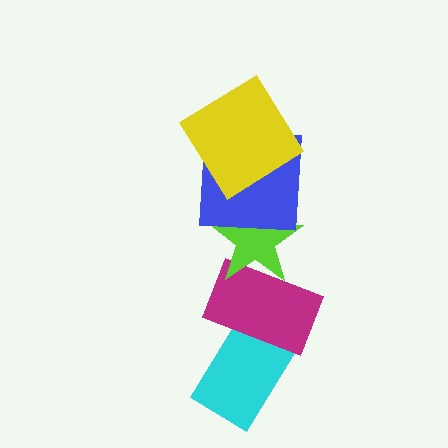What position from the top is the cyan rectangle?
The cyan rectangle is 5th from the top.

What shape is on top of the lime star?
The blue square is on top of the lime star.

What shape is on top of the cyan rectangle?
The magenta rectangle is on top of the cyan rectangle.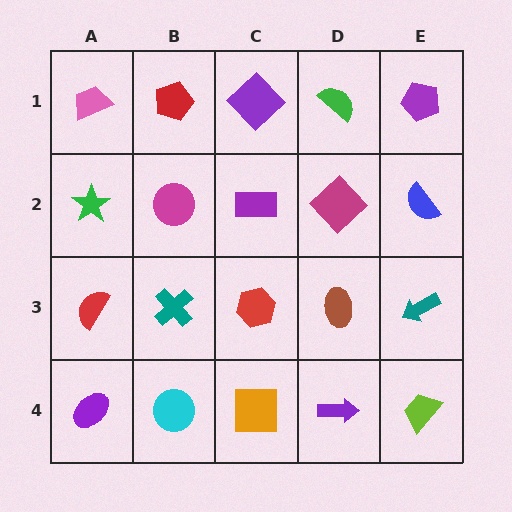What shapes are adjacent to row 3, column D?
A magenta diamond (row 2, column D), a purple arrow (row 4, column D), a red hexagon (row 3, column C), a teal arrow (row 3, column E).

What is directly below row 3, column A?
A purple ellipse.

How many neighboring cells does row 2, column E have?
3.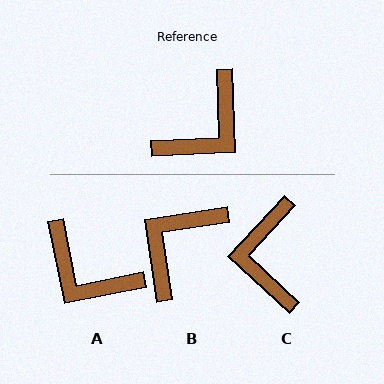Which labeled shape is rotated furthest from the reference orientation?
B, about 174 degrees away.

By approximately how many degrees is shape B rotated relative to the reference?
Approximately 174 degrees clockwise.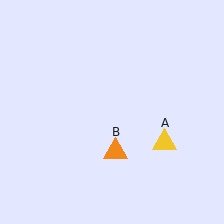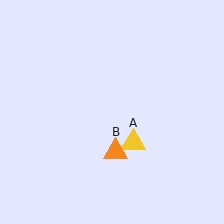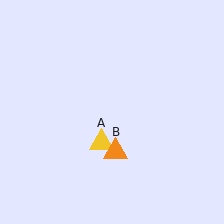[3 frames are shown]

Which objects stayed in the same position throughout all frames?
Orange triangle (object B) remained stationary.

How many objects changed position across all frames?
1 object changed position: yellow triangle (object A).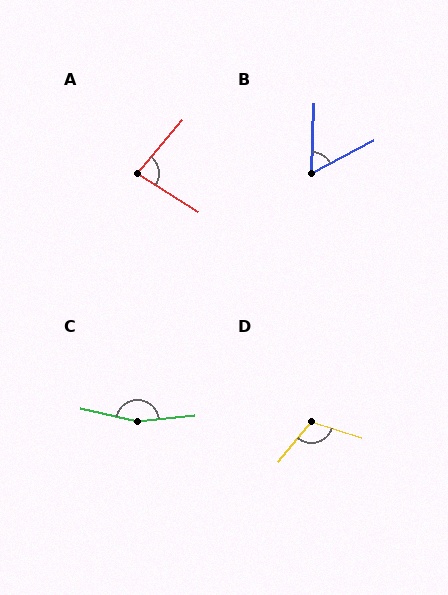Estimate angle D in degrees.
Approximately 111 degrees.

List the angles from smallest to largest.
B (60°), A (82°), D (111°), C (161°).